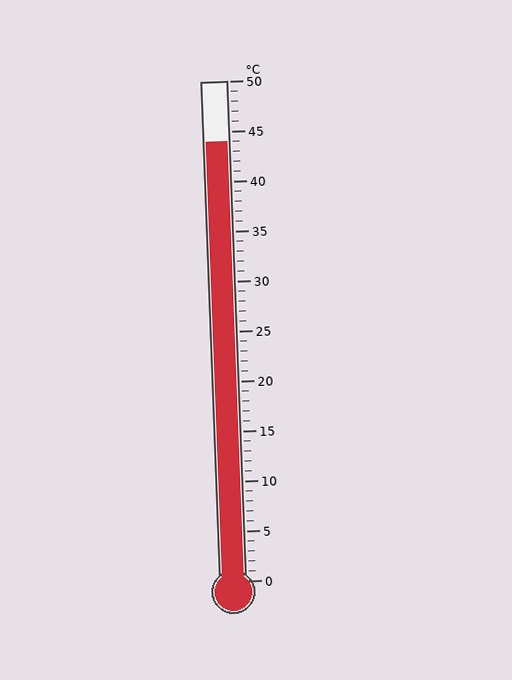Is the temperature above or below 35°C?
The temperature is above 35°C.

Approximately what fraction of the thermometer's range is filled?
The thermometer is filled to approximately 90% of its range.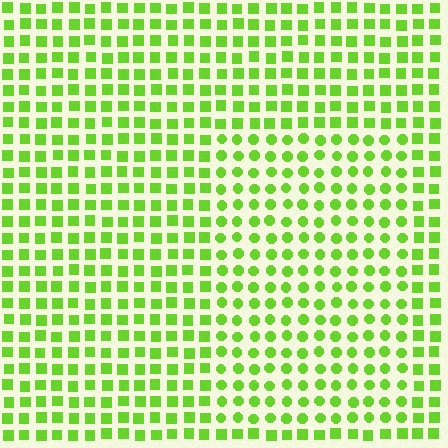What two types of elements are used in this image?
The image uses circles inside the rectangle region and squares outside it.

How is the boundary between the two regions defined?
The boundary is defined by a change in element shape: circles inside vs. squares outside. All elements share the same color and spacing.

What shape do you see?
I see a rectangle.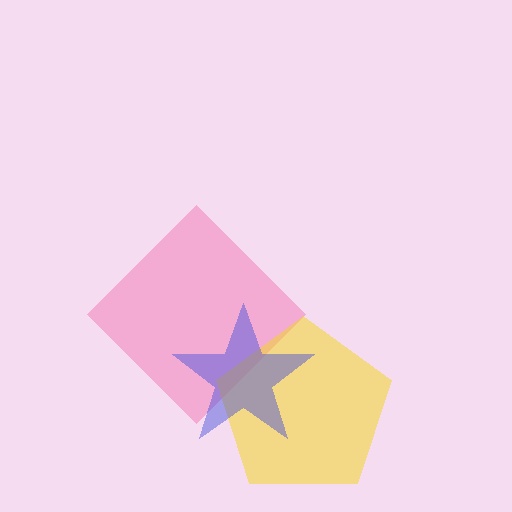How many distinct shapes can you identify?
There are 3 distinct shapes: a pink diamond, a yellow pentagon, a blue star.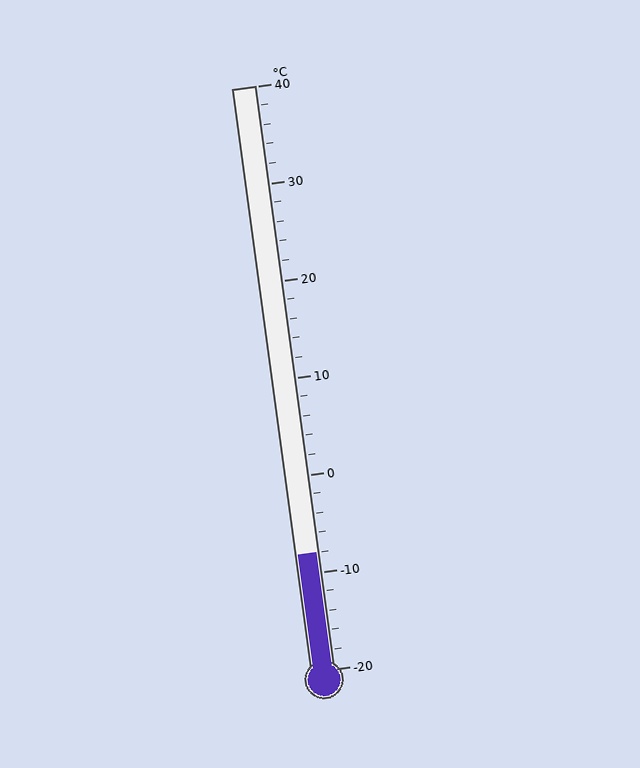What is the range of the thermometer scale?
The thermometer scale ranges from -20°C to 40°C.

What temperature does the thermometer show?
The thermometer shows approximately -8°C.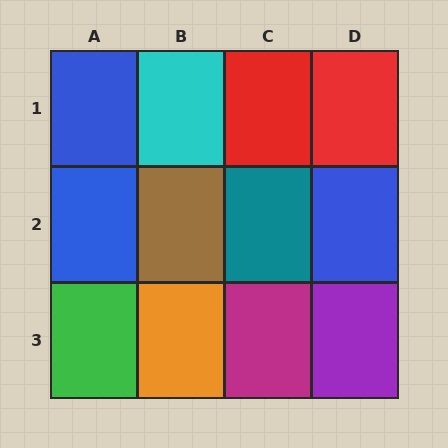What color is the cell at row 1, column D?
Red.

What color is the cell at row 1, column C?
Red.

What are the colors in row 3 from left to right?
Green, orange, magenta, purple.